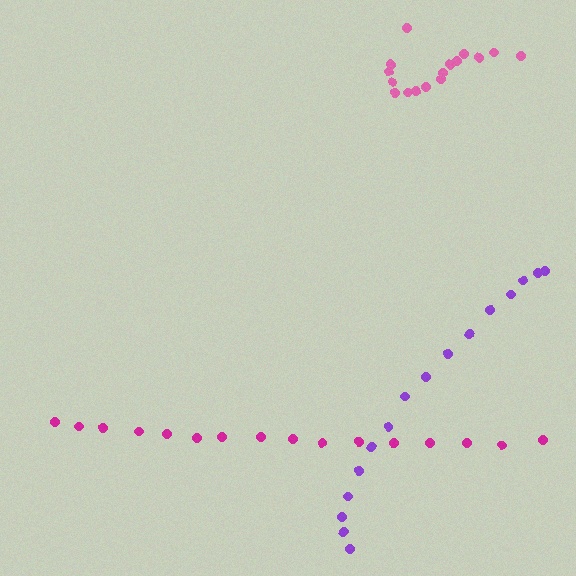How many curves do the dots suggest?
There are 3 distinct paths.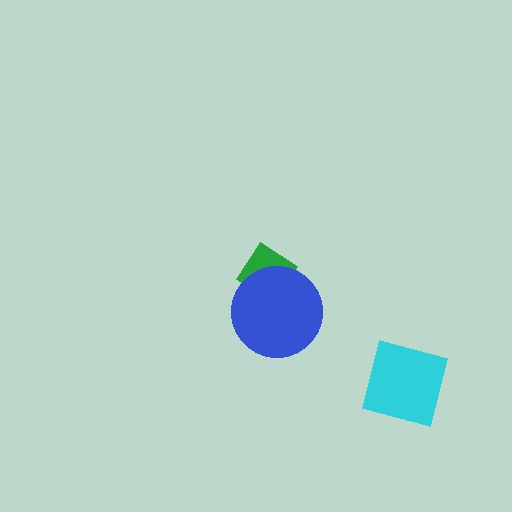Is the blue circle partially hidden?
No, no other shape covers it.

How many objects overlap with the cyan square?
0 objects overlap with the cyan square.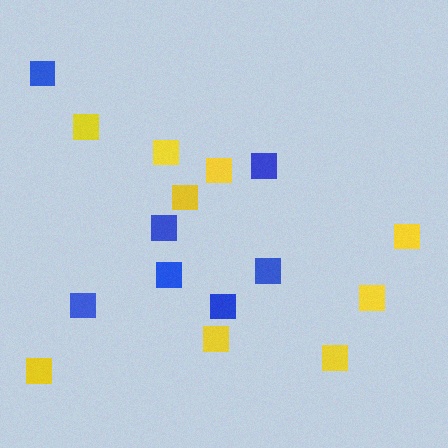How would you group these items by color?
There are 2 groups: one group of yellow squares (9) and one group of blue squares (7).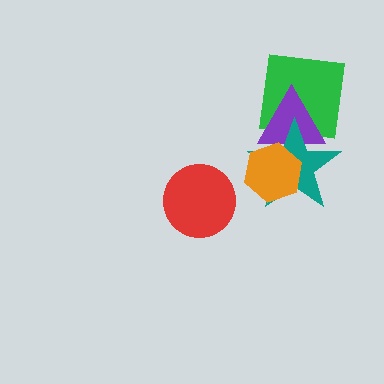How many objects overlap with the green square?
2 objects overlap with the green square.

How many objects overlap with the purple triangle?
3 objects overlap with the purple triangle.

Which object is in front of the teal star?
The orange hexagon is in front of the teal star.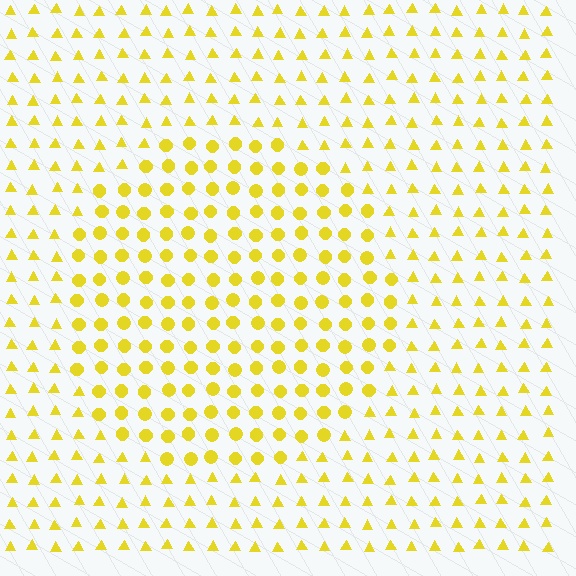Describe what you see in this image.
The image is filled with small yellow elements arranged in a uniform grid. A circle-shaped region contains circles, while the surrounding area contains triangles. The boundary is defined purely by the change in element shape.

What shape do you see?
I see a circle.